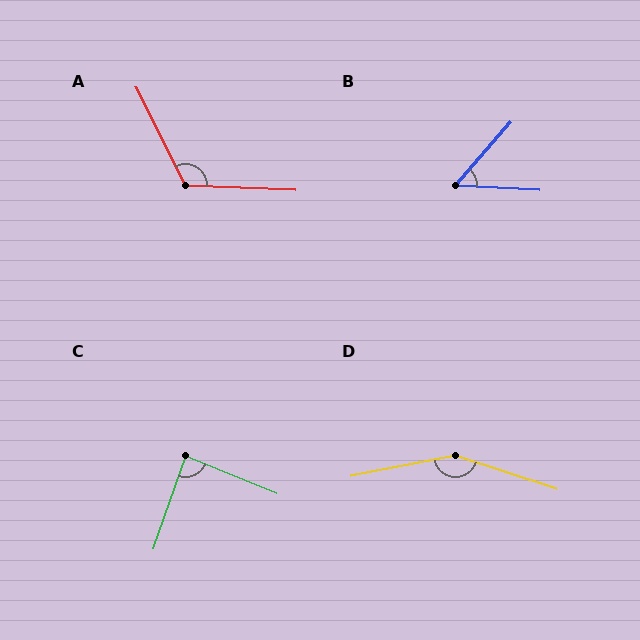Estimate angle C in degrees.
Approximately 87 degrees.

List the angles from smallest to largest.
B (52°), C (87°), A (119°), D (151°).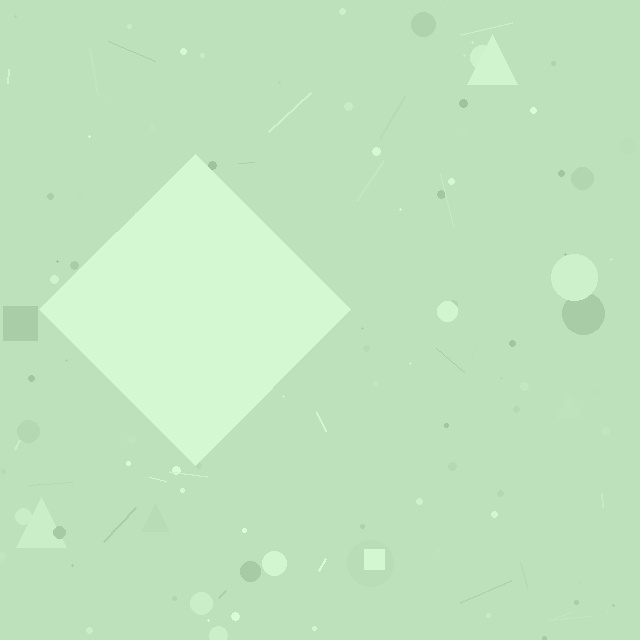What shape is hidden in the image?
A diamond is hidden in the image.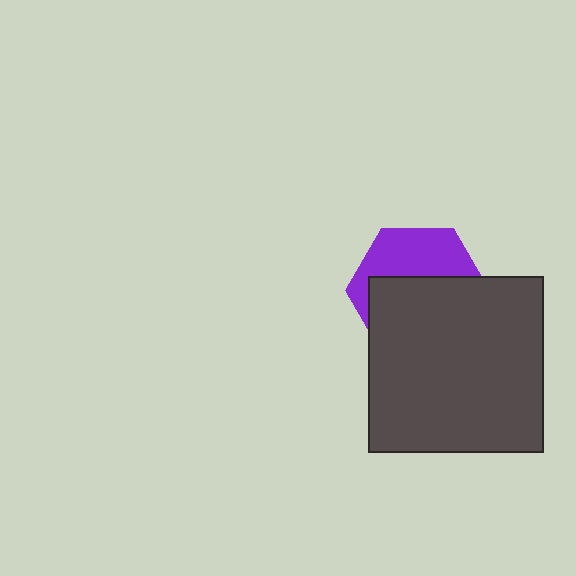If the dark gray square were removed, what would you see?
You would see the complete purple hexagon.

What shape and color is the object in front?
The object in front is a dark gray square.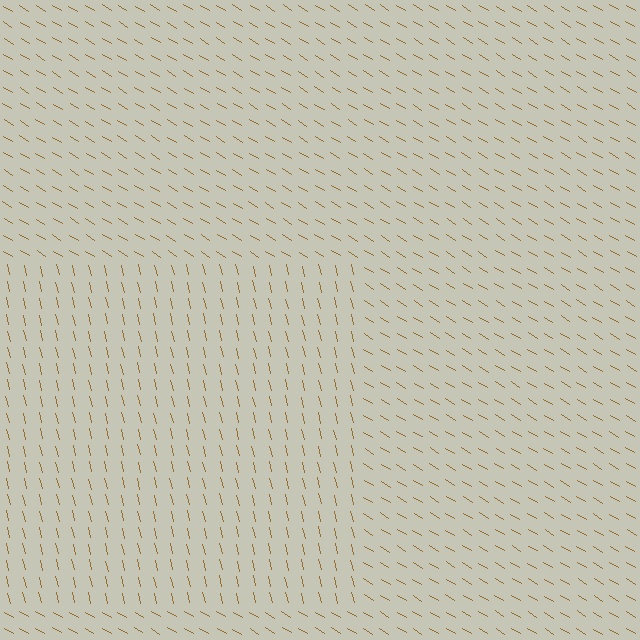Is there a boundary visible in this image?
Yes, there is a texture boundary formed by a change in line orientation.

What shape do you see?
I see a rectangle.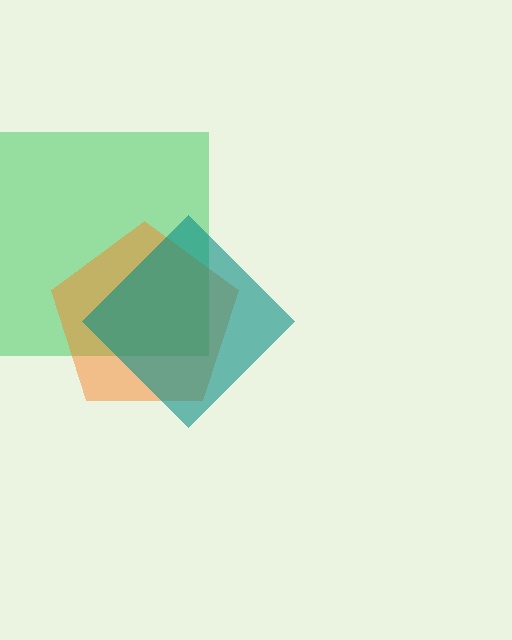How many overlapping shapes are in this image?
There are 3 overlapping shapes in the image.